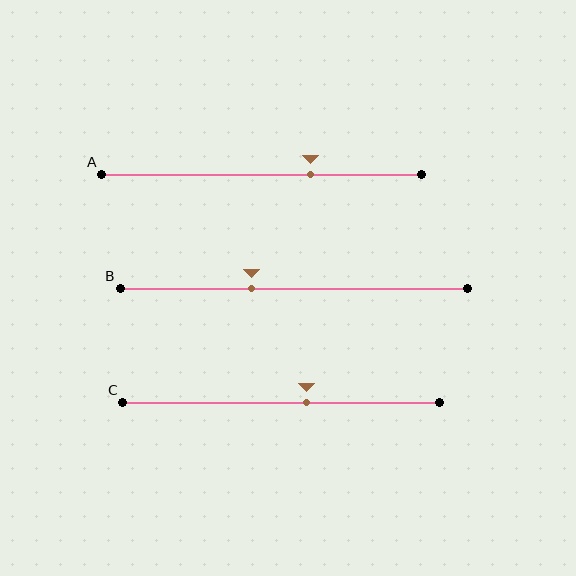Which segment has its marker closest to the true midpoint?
Segment C has its marker closest to the true midpoint.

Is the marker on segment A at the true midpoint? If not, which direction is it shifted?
No, the marker on segment A is shifted to the right by about 15% of the segment length.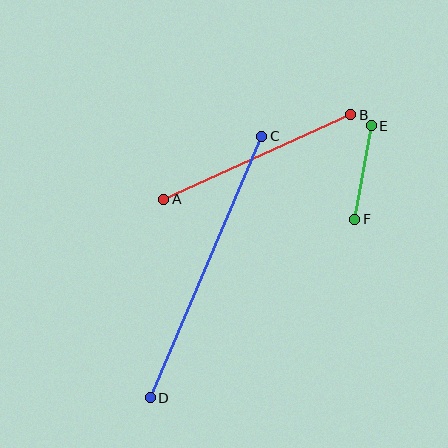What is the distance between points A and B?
The distance is approximately 205 pixels.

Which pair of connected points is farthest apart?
Points C and D are farthest apart.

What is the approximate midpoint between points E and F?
The midpoint is at approximately (363, 173) pixels.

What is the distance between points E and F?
The distance is approximately 95 pixels.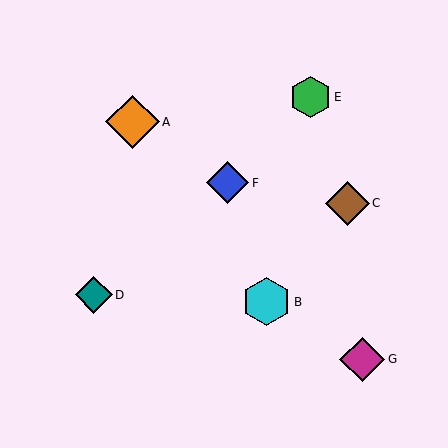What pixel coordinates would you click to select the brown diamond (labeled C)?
Click at (347, 203) to select the brown diamond C.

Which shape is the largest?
The orange diamond (labeled A) is the largest.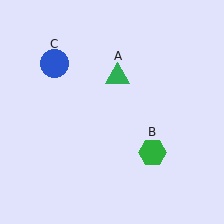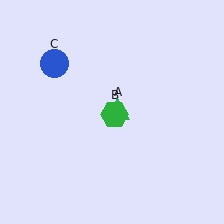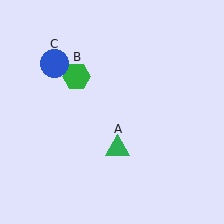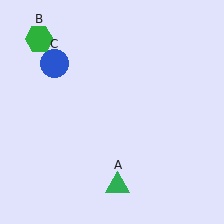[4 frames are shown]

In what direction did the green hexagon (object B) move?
The green hexagon (object B) moved up and to the left.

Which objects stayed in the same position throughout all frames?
Blue circle (object C) remained stationary.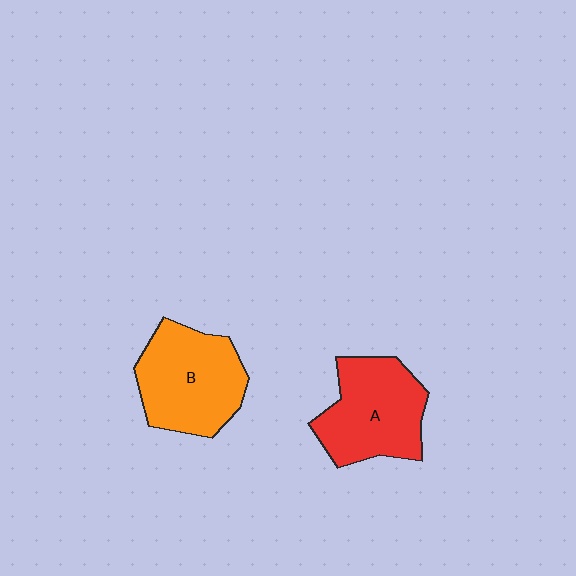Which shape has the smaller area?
Shape A (red).